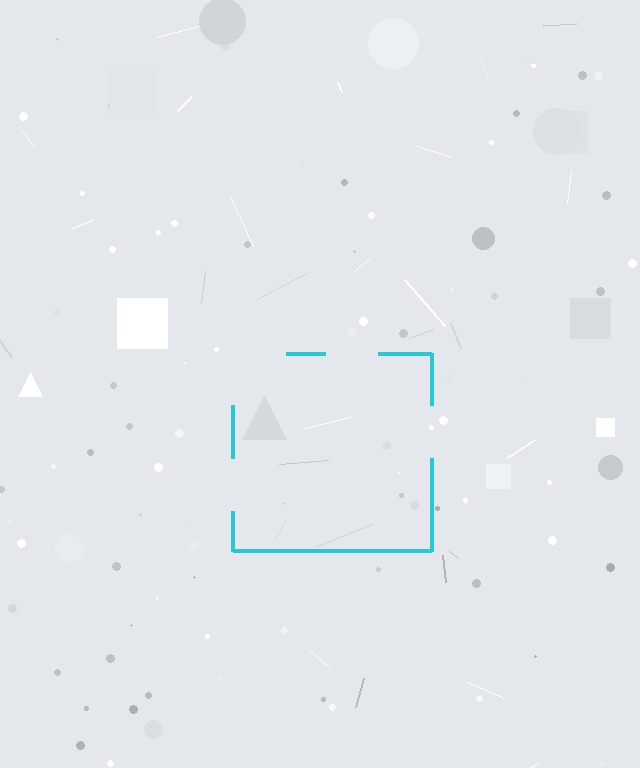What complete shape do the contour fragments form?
The contour fragments form a square.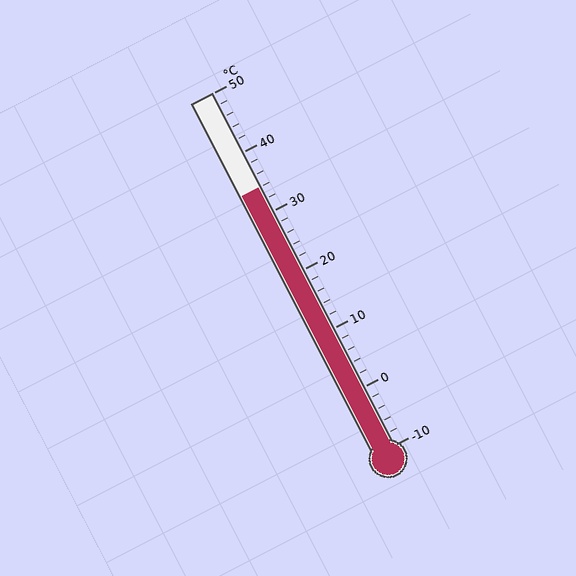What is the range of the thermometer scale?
The thermometer scale ranges from -10°C to 50°C.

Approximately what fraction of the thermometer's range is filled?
The thermometer is filled to approximately 75% of its range.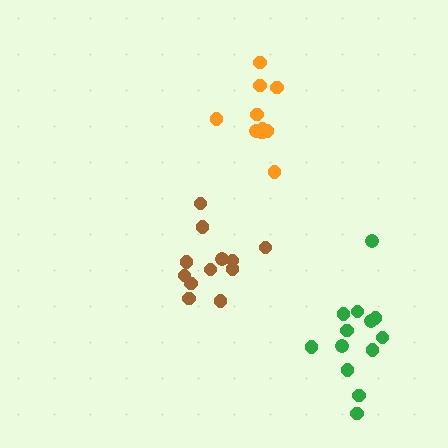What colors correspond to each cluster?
The clusters are colored: brown, green, orange.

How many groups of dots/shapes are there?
There are 3 groups.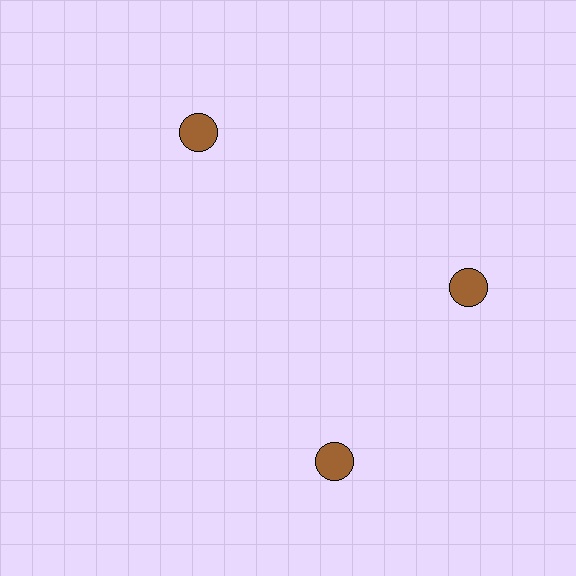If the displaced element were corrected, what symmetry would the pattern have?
It would have 3-fold rotational symmetry — the pattern would map onto itself every 120 degrees.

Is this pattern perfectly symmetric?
No. The 3 brown circles are arranged in a ring, but one element near the 7 o'clock position is rotated out of alignment along the ring, breaking the 3-fold rotational symmetry.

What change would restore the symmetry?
The symmetry would be restored by rotating it back into even spacing with its neighbors so that all 3 circles sit at equal angles and equal distance from the center.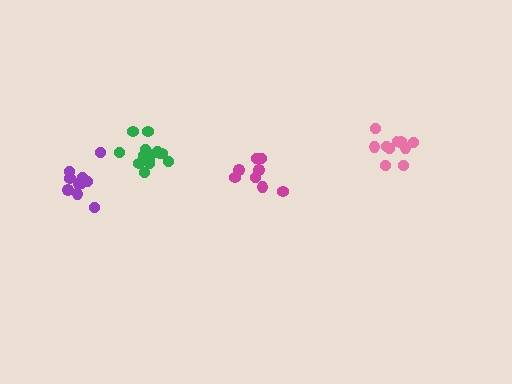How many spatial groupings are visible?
There are 4 spatial groupings.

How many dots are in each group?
Group 1: 10 dots, Group 2: 14 dots, Group 3: 8 dots, Group 4: 10 dots (42 total).